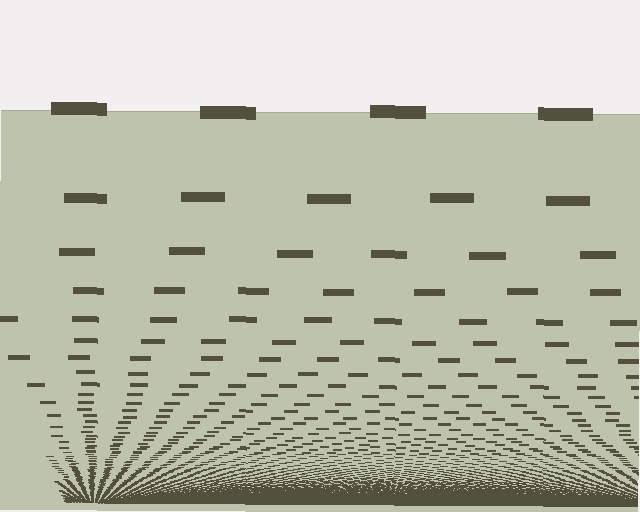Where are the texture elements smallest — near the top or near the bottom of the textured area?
Near the bottom.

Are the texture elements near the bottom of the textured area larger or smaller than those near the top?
Smaller. The gradient is inverted — elements near the bottom are smaller and denser.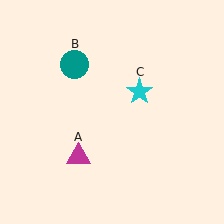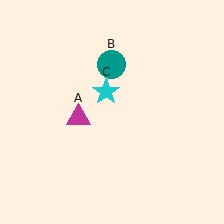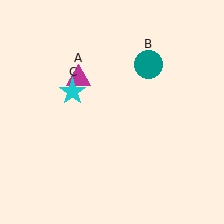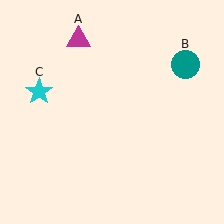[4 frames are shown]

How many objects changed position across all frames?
3 objects changed position: magenta triangle (object A), teal circle (object B), cyan star (object C).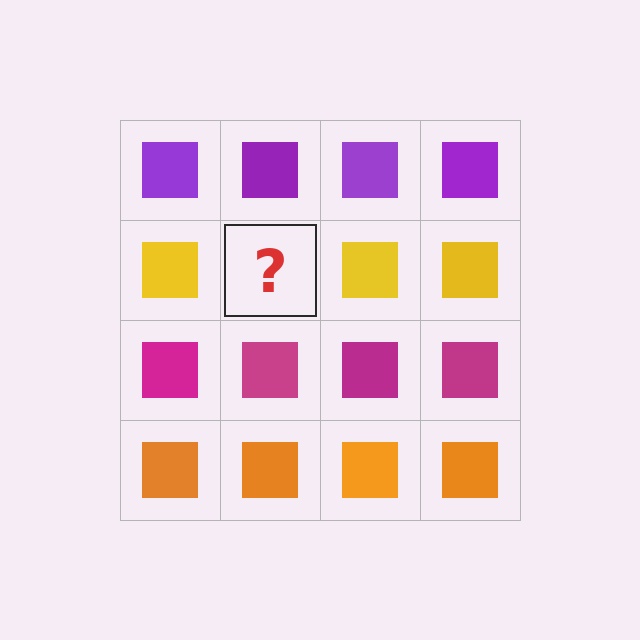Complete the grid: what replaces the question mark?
The question mark should be replaced with a yellow square.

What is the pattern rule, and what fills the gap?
The rule is that each row has a consistent color. The gap should be filled with a yellow square.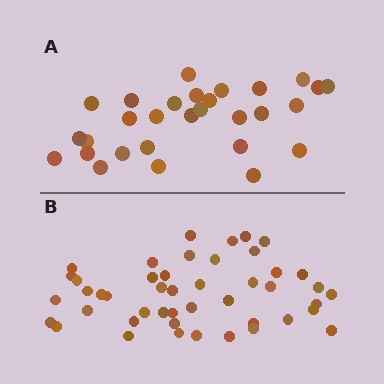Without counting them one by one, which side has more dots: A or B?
Region B (the bottom region) has more dots.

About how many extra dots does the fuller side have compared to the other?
Region B has approximately 15 more dots than region A.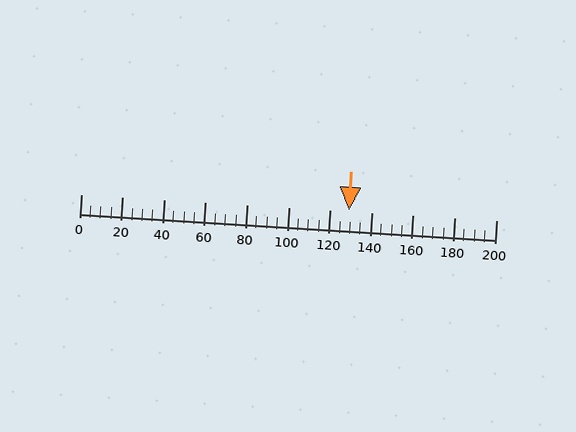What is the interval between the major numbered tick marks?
The major tick marks are spaced 20 units apart.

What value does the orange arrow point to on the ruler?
The orange arrow points to approximately 129.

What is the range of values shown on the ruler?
The ruler shows values from 0 to 200.